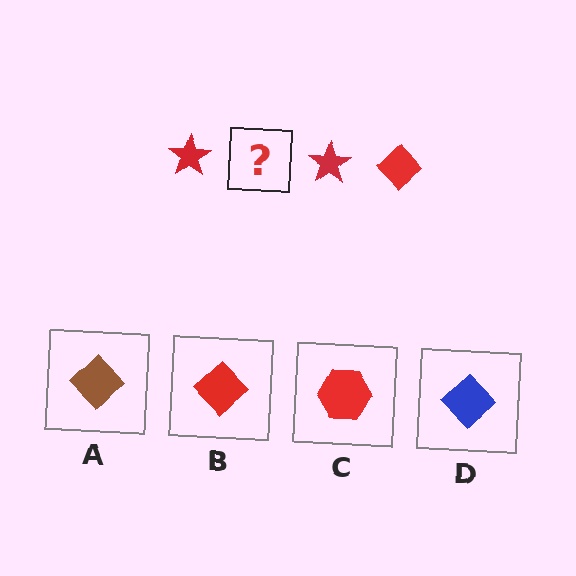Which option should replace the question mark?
Option B.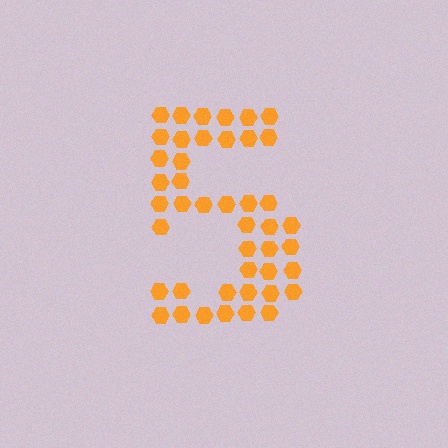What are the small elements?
The small elements are hexagons.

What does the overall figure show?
The overall figure shows the digit 5.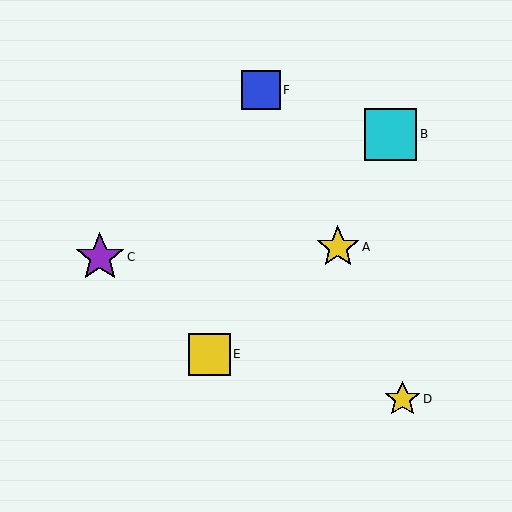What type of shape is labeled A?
Shape A is a yellow star.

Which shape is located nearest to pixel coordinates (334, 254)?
The yellow star (labeled A) at (338, 247) is nearest to that location.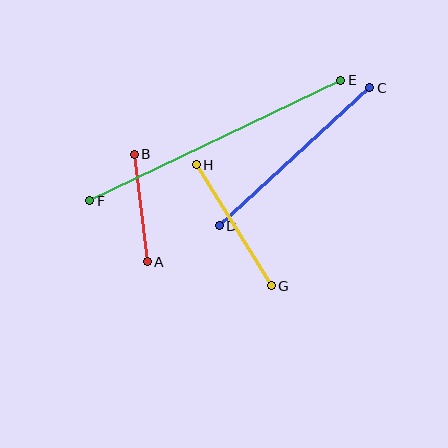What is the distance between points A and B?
The distance is approximately 108 pixels.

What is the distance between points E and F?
The distance is approximately 279 pixels.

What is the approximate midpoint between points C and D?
The midpoint is at approximately (294, 157) pixels.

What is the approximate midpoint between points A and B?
The midpoint is at approximately (141, 208) pixels.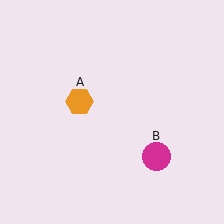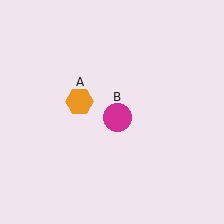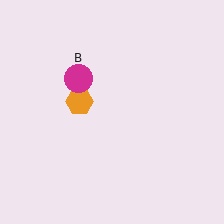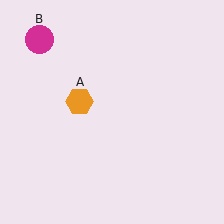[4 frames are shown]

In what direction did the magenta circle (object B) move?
The magenta circle (object B) moved up and to the left.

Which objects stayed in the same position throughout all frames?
Orange hexagon (object A) remained stationary.